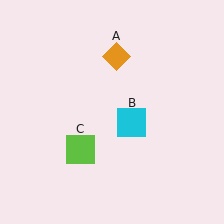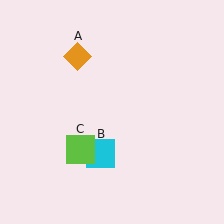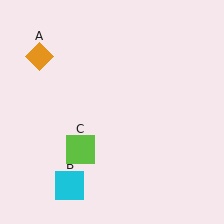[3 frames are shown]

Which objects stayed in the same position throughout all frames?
Lime square (object C) remained stationary.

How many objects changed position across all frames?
2 objects changed position: orange diamond (object A), cyan square (object B).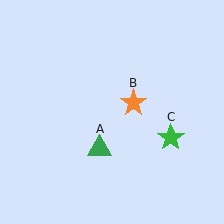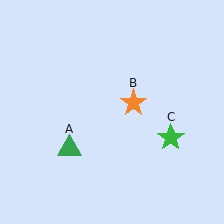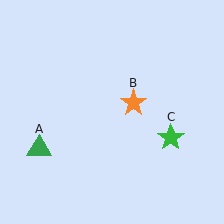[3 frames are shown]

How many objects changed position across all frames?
1 object changed position: green triangle (object A).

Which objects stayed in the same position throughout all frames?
Orange star (object B) and green star (object C) remained stationary.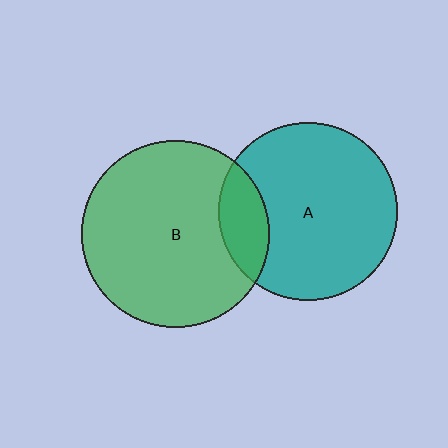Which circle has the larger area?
Circle B (green).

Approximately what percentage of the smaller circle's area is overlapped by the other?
Approximately 15%.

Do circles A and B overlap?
Yes.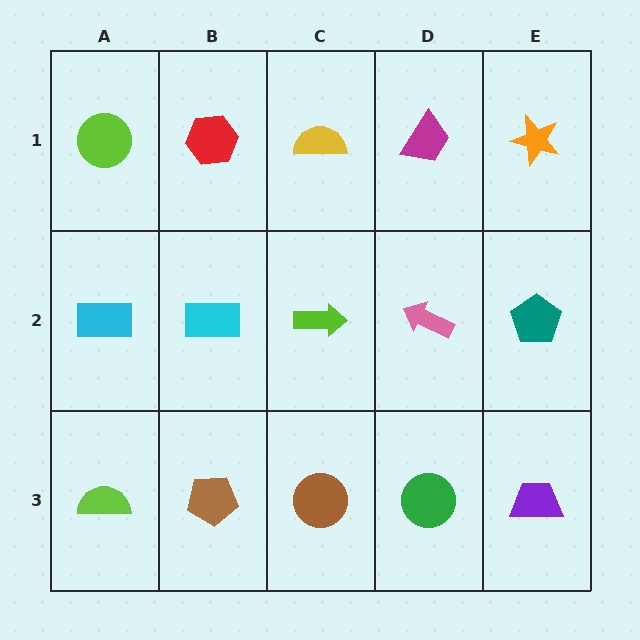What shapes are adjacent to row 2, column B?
A red hexagon (row 1, column B), a brown pentagon (row 3, column B), a cyan rectangle (row 2, column A), a lime arrow (row 2, column C).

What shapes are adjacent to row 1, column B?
A cyan rectangle (row 2, column B), a lime circle (row 1, column A), a yellow semicircle (row 1, column C).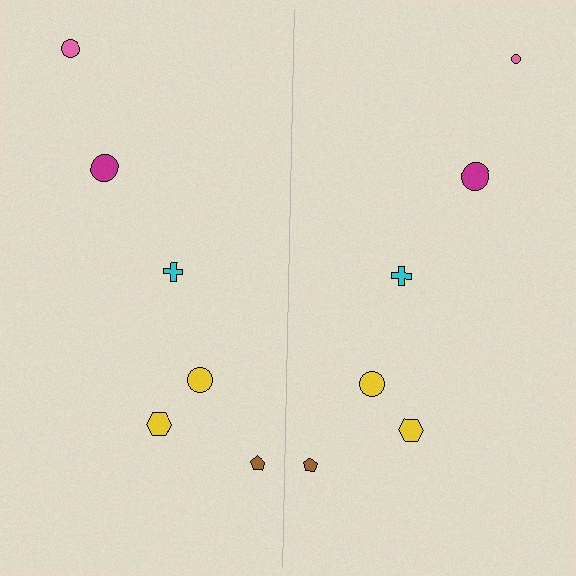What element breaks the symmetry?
The pink circle on the right side has a different size than its mirror counterpart.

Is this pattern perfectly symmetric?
No, the pattern is not perfectly symmetric. The pink circle on the right side has a different size than its mirror counterpart.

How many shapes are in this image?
There are 12 shapes in this image.